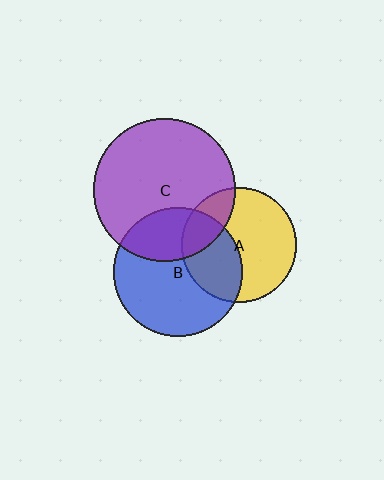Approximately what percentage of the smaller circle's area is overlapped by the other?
Approximately 20%.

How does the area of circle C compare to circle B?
Approximately 1.2 times.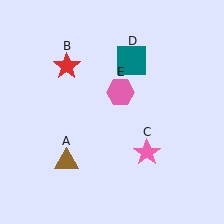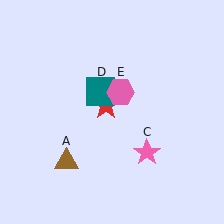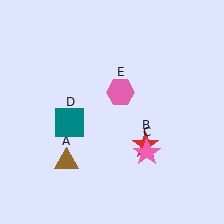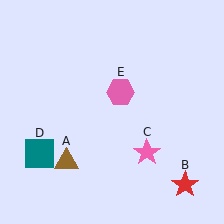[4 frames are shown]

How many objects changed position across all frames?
2 objects changed position: red star (object B), teal square (object D).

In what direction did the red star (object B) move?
The red star (object B) moved down and to the right.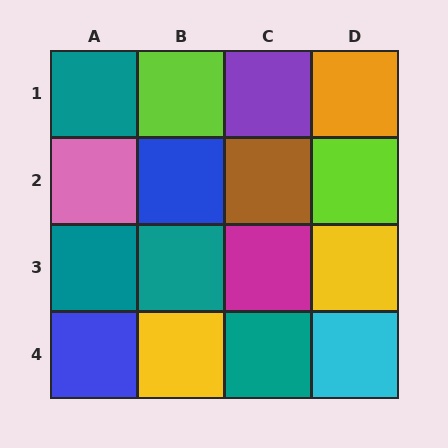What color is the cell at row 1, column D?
Orange.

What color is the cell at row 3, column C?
Magenta.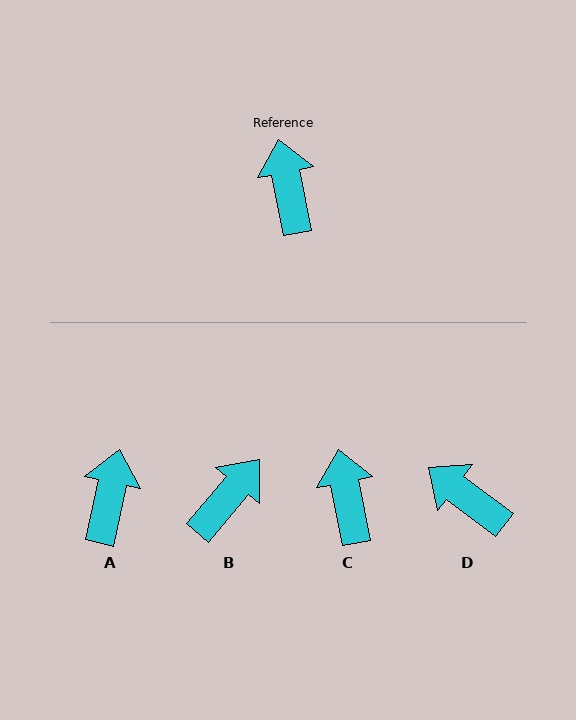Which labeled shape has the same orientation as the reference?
C.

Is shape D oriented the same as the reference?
No, it is off by about 42 degrees.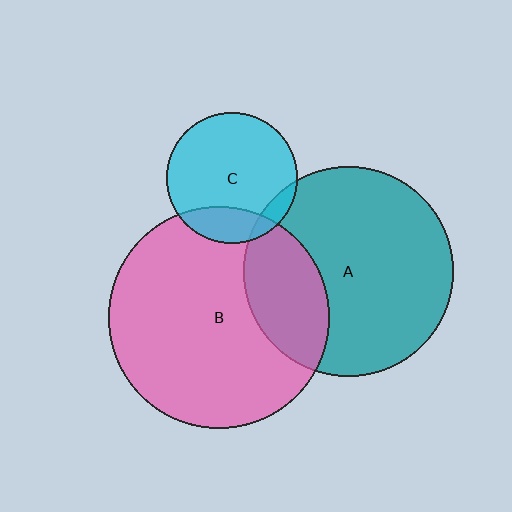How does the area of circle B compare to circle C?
Approximately 2.9 times.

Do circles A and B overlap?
Yes.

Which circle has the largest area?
Circle B (pink).